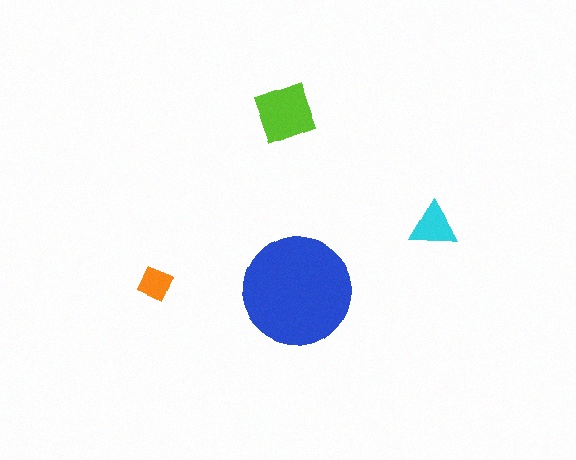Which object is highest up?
The lime diamond is topmost.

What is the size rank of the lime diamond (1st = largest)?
2nd.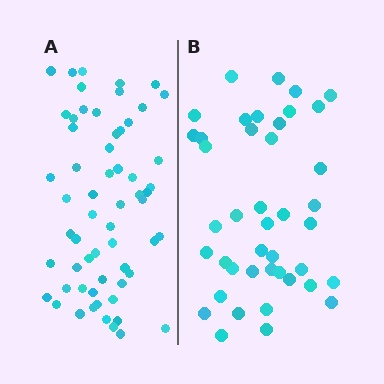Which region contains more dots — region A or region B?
Region A (the left region) has more dots.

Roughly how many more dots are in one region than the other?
Region A has approximately 20 more dots than region B.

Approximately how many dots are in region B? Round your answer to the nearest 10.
About 40 dots. (The exact count is 42, which rounds to 40.)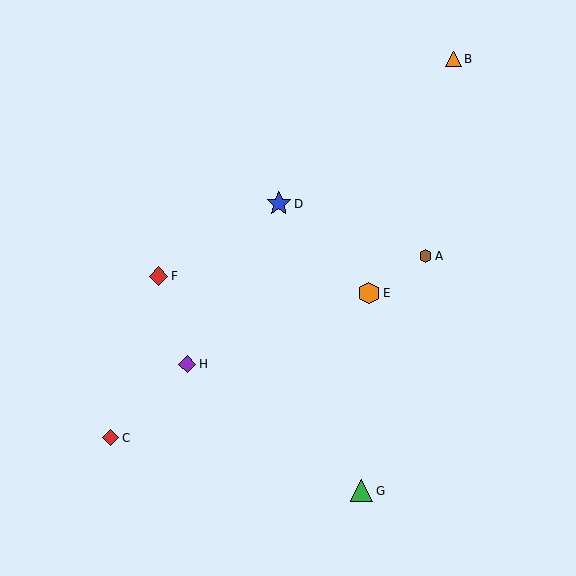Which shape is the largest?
The blue star (labeled D) is the largest.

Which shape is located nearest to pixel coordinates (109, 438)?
The red diamond (labeled C) at (111, 438) is nearest to that location.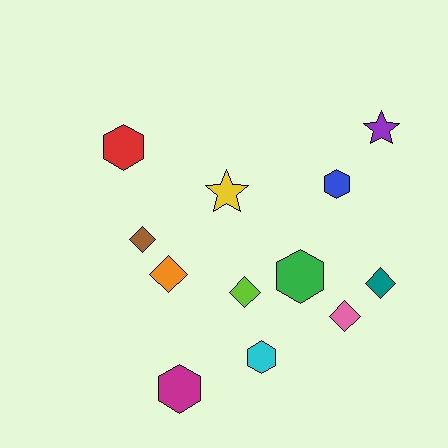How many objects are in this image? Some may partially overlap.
There are 12 objects.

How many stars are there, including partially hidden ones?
There are 2 stars.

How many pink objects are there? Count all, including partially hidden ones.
There is 1 pink object.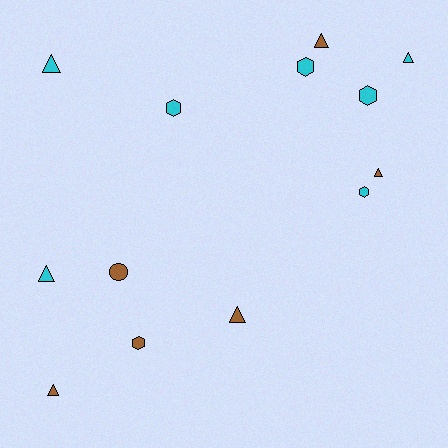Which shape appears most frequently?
Triangle, with 7 objects.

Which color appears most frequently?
Cyan, with 7 objects.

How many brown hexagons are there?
There is 1 brown hexagon.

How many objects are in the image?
There are 13 objects.